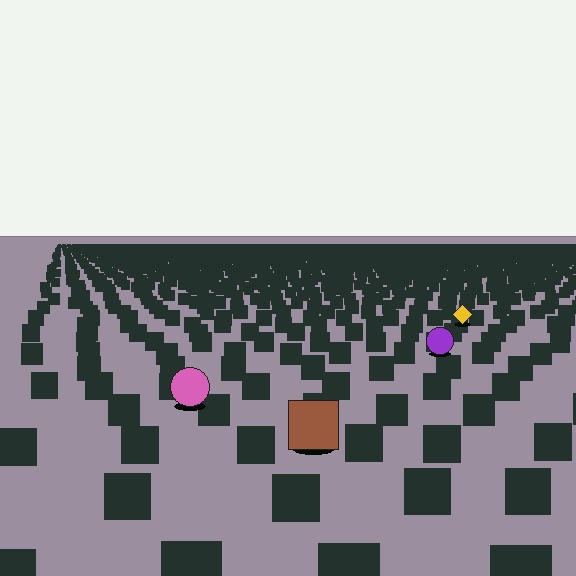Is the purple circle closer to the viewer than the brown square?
No. The brown square is closer — you can tell from the texture gradient: the ground texture is coarser near it.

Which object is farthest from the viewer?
The yellow diamond is farthest from the viewer. It appears smaller and the ground texture around it is denser.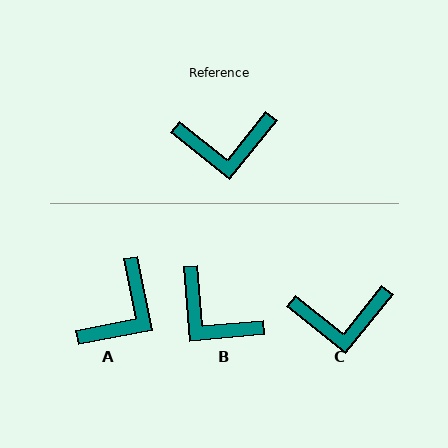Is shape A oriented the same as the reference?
No, it is off by about 50 degrees.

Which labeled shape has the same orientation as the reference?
C.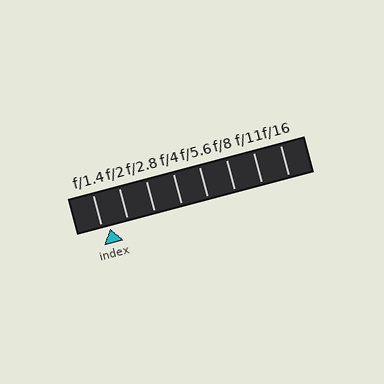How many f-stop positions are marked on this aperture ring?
There are 8 f-stop positions marked.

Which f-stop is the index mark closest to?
The index mark is closest to f/1.4.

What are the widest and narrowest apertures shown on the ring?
The widest aperture shown is f/1.4 and the narrowest is f/16.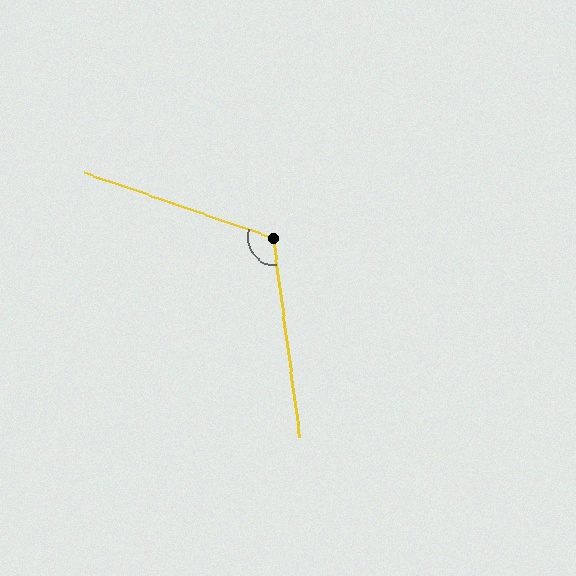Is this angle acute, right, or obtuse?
It is obtuse.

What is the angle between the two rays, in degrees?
Approximately 117 degrees.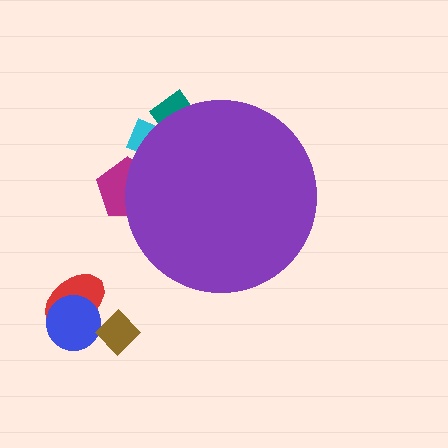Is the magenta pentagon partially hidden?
Yes, the magenta pentagon is partially hidden behind the purple circle.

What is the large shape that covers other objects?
A purple circle.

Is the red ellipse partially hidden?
No, the red ellipse is fully visible.